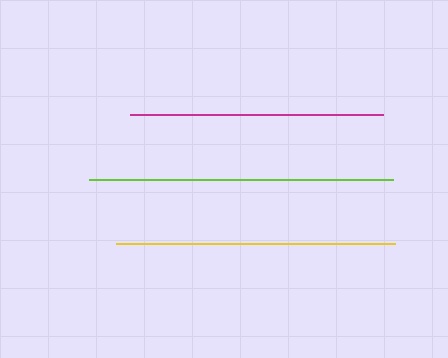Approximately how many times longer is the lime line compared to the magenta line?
The lime line is approximately 1.2 times the length of the magenta line.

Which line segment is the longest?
The lime line is the longest at approximately 303 pixels.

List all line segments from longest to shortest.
From longest to shortest: lime, yellow, magenta.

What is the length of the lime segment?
The lime segment is approximately 303 pixels long.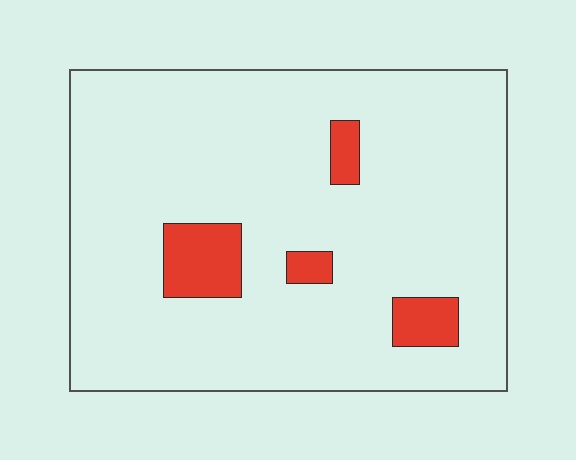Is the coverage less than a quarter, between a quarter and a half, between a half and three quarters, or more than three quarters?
Less than a quarter.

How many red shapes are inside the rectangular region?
4.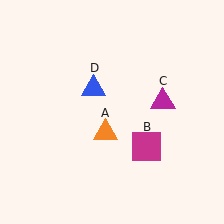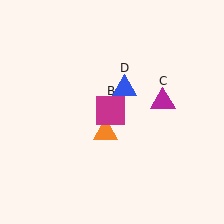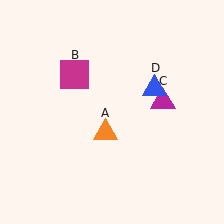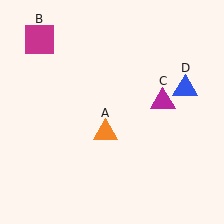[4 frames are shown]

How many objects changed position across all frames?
2 objects changed position: magenta square (object B), blue triangle (object D).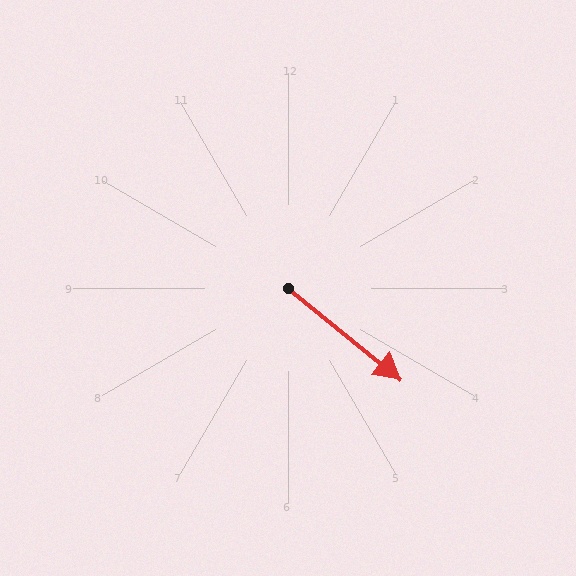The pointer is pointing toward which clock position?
Roughly 4 o'clock.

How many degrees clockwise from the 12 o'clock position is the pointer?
Approximately 129 degrees.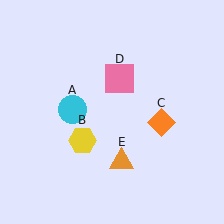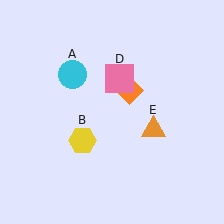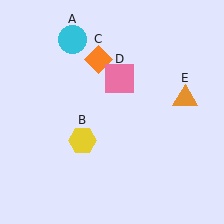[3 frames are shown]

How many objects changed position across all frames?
3 objects changed position: cyan circle (object A), orange diamond (object C), orange triangle (object E).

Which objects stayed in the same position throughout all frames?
Yellow hexagon (object B) and pink square (object D) remained stationary.